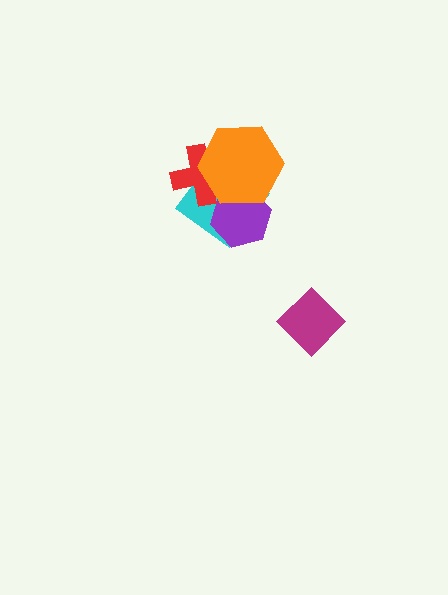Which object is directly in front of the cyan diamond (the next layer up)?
The purple hexagon is directly in front of the cyan diamond.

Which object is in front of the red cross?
The orange hexagon is in front of the red cross.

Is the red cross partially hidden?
Yes, it is partially covered by another shape.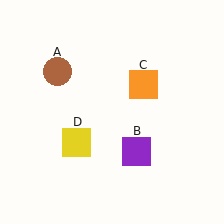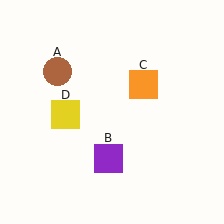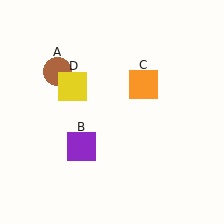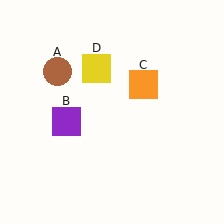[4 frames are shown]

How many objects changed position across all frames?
2 objects changed position: purple square (object B), yellow square (object D).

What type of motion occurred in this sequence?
The purple square (object B), yellow square (object D) rotated clockwise around the center of the scene.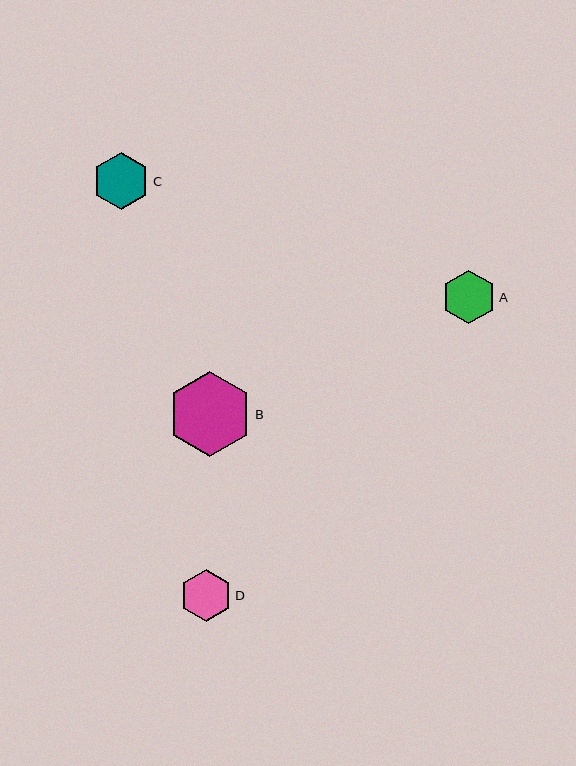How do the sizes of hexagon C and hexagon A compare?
Hexagon C and hexagon A are approximately the same size.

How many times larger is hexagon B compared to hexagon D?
Hexagon B is approximately 1.6 times the size of hexagon D.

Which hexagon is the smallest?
Hexagon D is the smallest with a size of approximately 52 pixels.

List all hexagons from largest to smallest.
From largest to smallest: B, C, A, D.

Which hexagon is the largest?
Hexagon B is the largest with a size of approximately 85 pixels.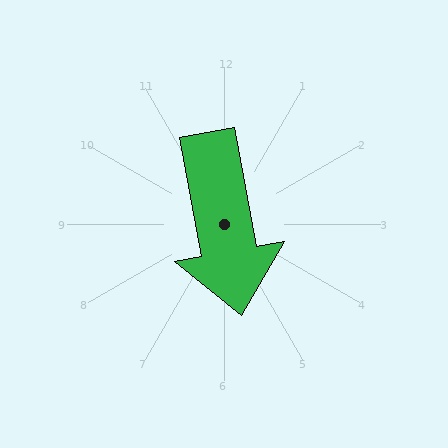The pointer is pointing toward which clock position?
Roughly 6 o'clock.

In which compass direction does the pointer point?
South.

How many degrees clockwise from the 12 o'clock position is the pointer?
Approximately 169 degrees.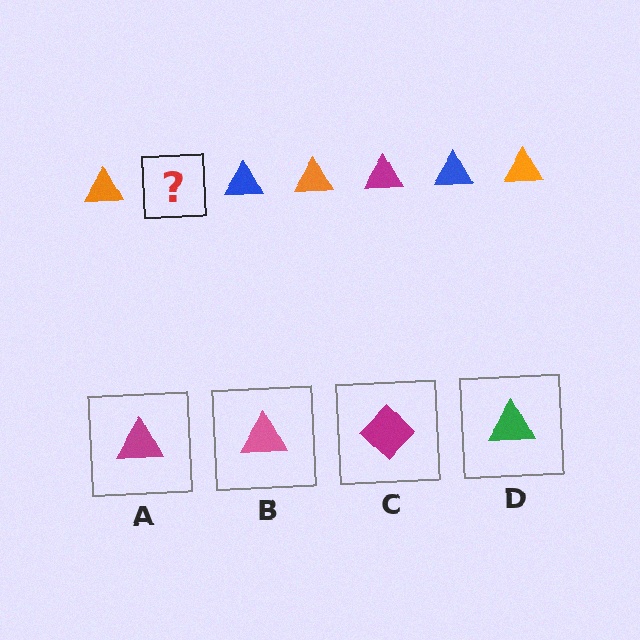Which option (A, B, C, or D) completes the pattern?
A.